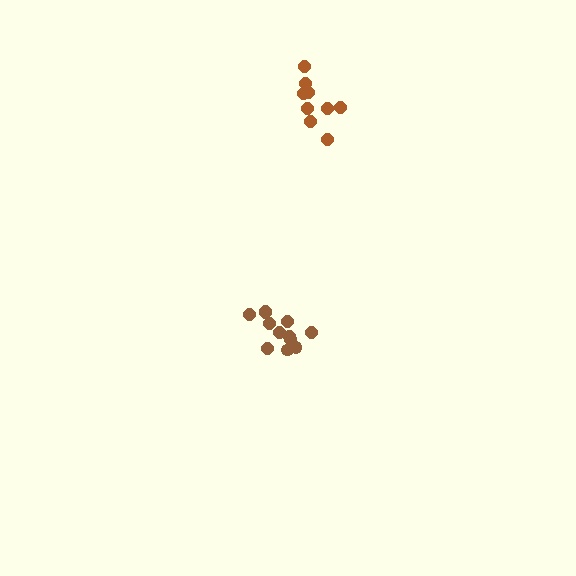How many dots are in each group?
Group 1: 12 dots, Group 2: 9 dots (21 total).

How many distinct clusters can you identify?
There are 2 distinct clusters.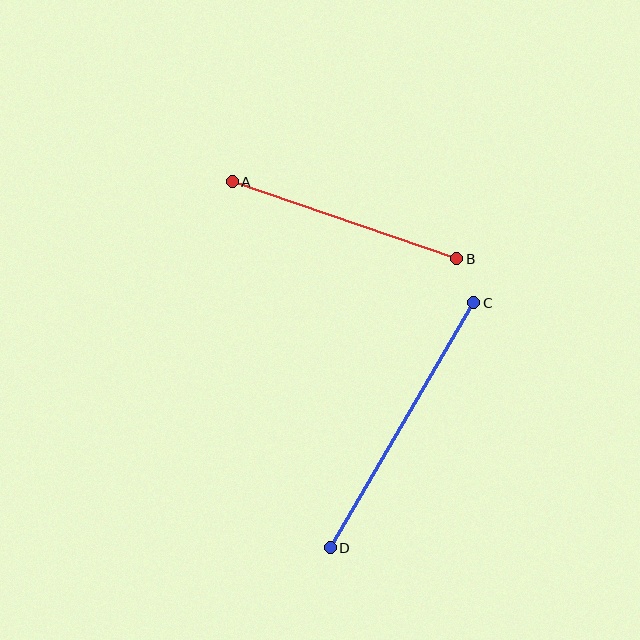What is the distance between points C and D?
The distance is approximately 284 pixels.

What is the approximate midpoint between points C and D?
The midpoint is at approximately (402, 425) pixels.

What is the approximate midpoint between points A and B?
The midpoint is at approximately (345, 220) pixels.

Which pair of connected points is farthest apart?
Points C and D are farthest apart.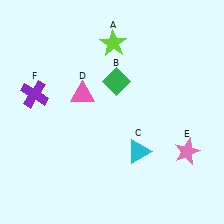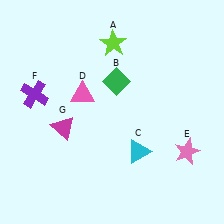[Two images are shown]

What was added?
A magenta triangle (G) was added in Image 2.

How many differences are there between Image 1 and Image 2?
There is 1 difference between the two images.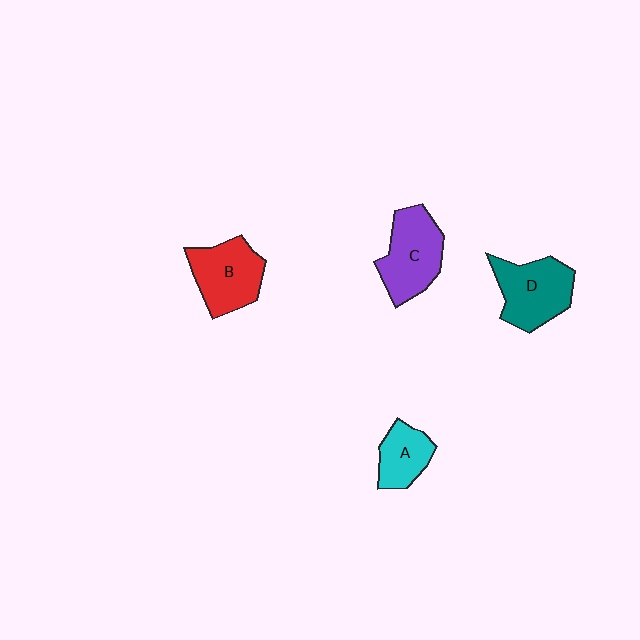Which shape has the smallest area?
Shape A (cyan).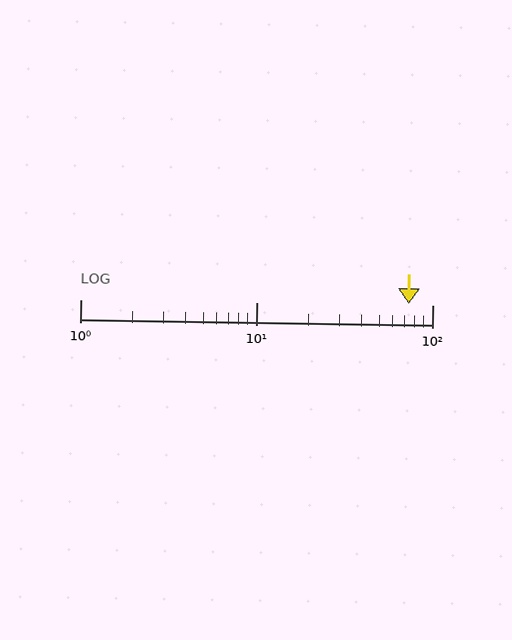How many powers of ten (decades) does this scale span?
The scale spans 2 decades, from 1 to 100.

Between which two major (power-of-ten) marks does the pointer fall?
The pointer is between 10 and 100.